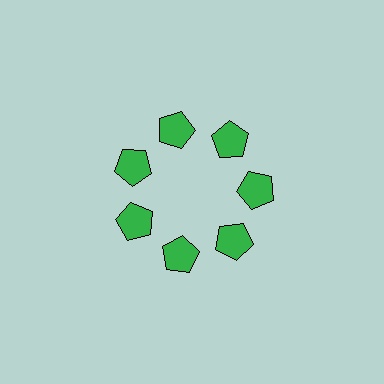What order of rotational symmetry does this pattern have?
This pattern has 7-fold rotational symmetry.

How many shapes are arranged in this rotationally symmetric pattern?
There are 7 shapes, arranged in 7 groups of 1.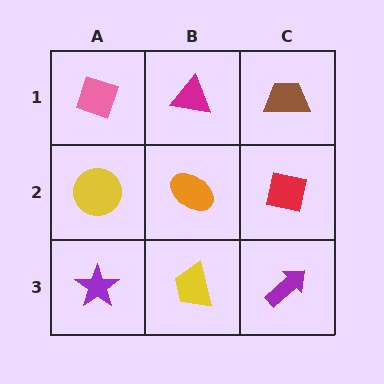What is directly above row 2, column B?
A magenta triangle.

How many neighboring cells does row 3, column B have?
3.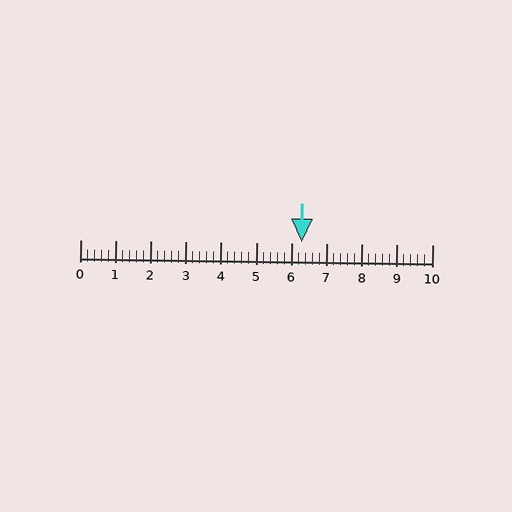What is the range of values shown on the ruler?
The ruler shows values from 0 to 10.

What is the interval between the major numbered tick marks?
The major tick marks are spaced 1 units apart.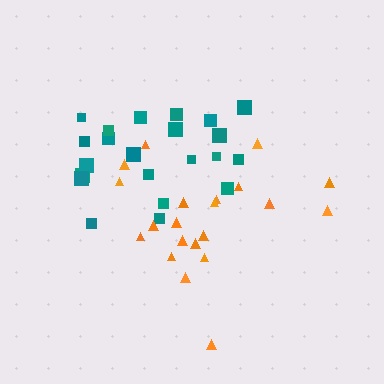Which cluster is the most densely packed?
Teal.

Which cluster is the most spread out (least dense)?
Orange.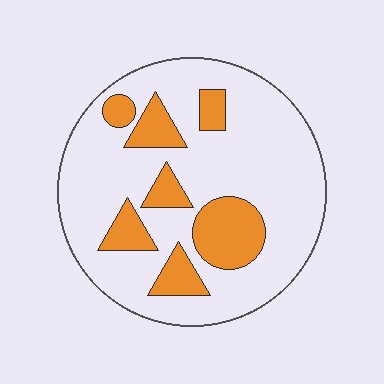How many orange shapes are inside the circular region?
7.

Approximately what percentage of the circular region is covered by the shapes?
Approximately 25%.